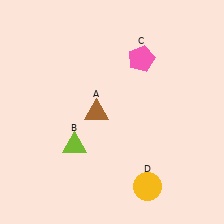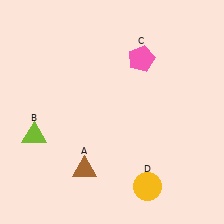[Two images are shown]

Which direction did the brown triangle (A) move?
The brown triangle (A) moved down.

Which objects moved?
The objects that moved are: the brown triangle (A), the lime triangle (B).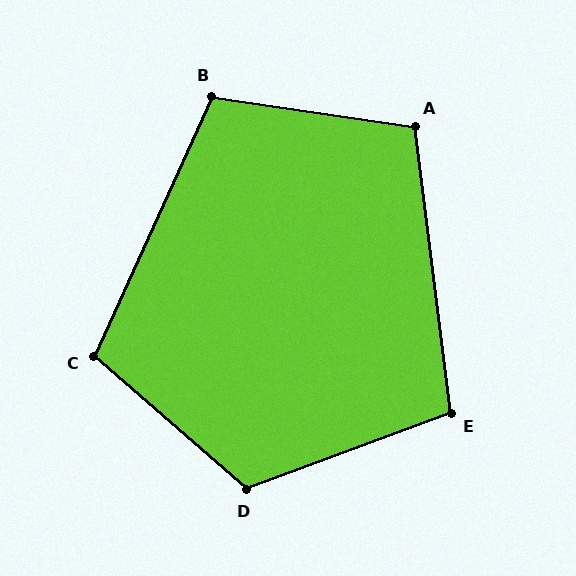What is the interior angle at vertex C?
Approximately 107 degrees (obtuse).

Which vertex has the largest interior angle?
D, at approximately 118 degrees.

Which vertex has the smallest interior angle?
E, at approximately 103 degrees.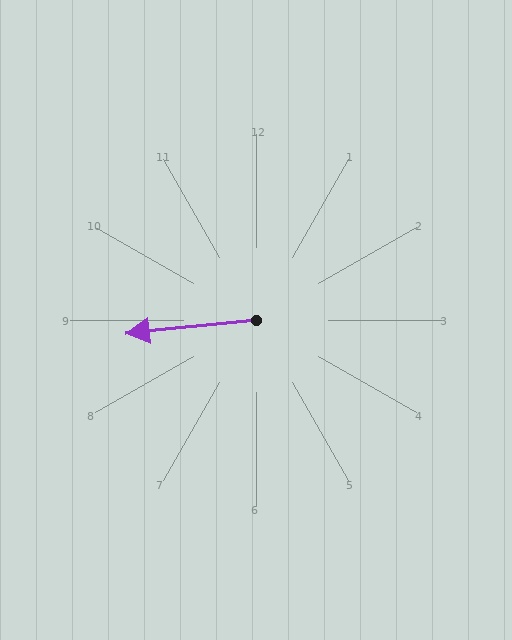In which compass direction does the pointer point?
West.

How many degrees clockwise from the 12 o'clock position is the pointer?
Approximately 264 degrees.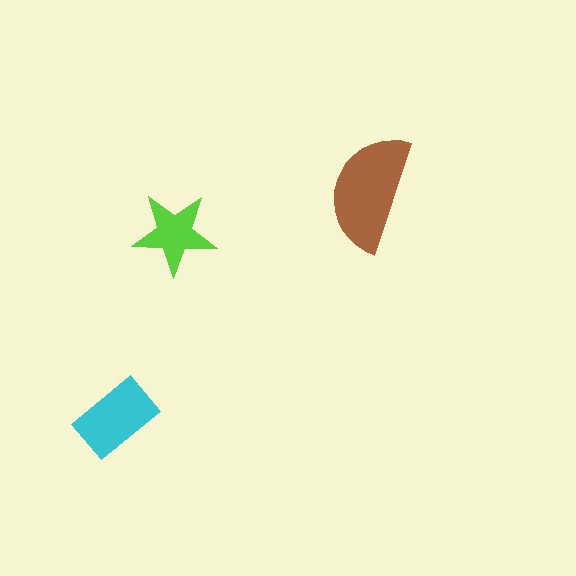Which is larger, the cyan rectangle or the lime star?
The cyan rectangle.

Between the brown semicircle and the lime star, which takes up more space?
The brown semicircle.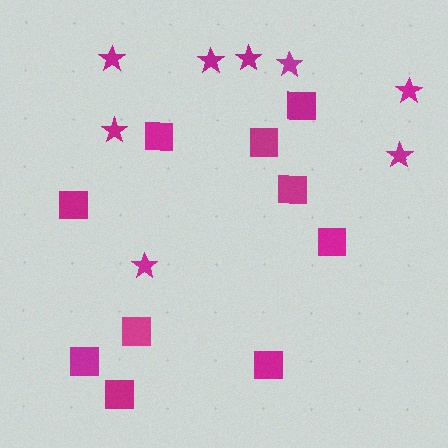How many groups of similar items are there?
There are 2 groups: one group of squares (10) and one group of stars (8).